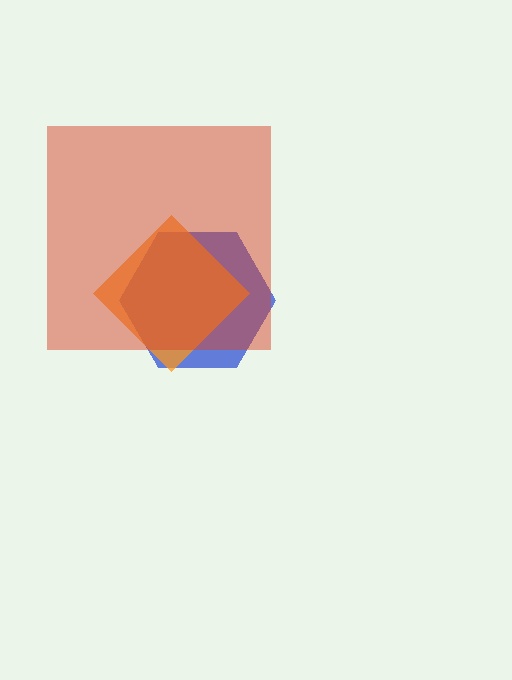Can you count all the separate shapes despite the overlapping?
Yes, there are 3 separate shapes.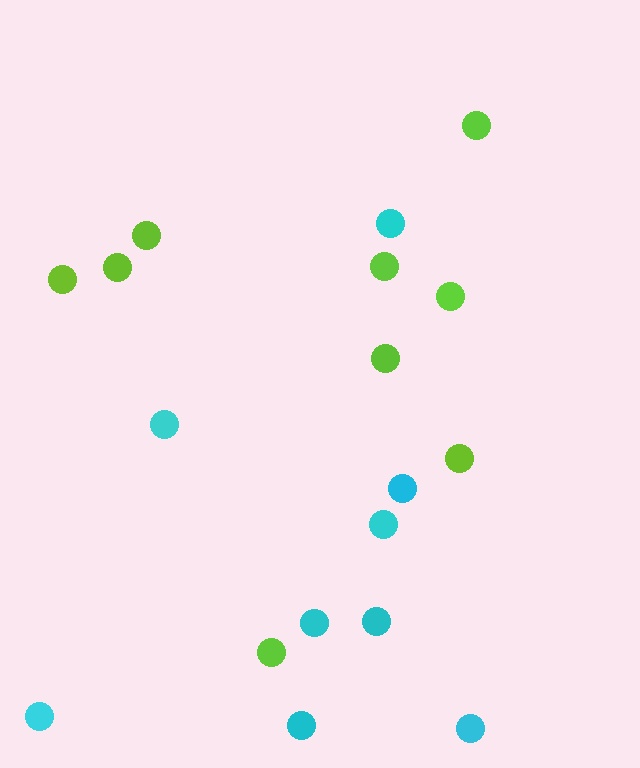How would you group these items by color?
There are 2 groups: one group of cyan circles (9) and one group of lime circles (9).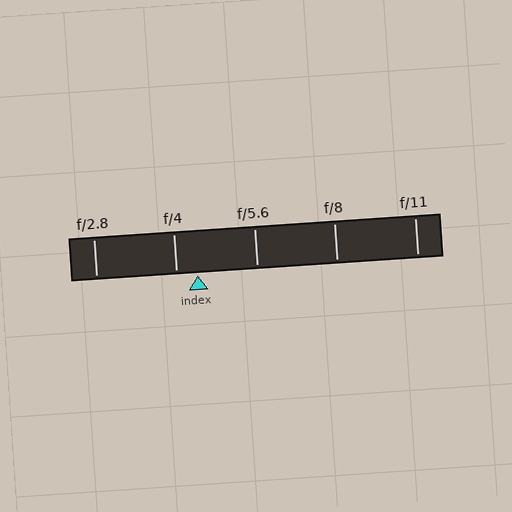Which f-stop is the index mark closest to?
The index mark is closest to f/4.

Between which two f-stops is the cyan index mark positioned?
The index mark is between f/4 and f/5.6.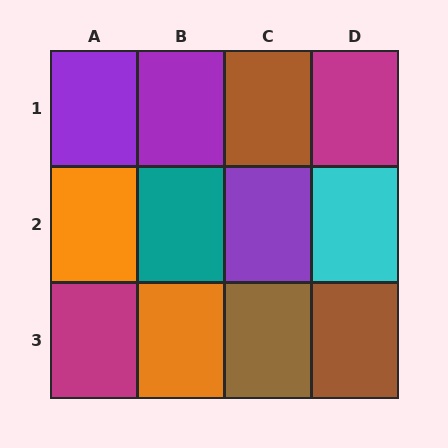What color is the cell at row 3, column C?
Brown.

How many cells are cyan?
1 cell is cyan.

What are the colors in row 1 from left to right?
Purple, purple, brown, magenta.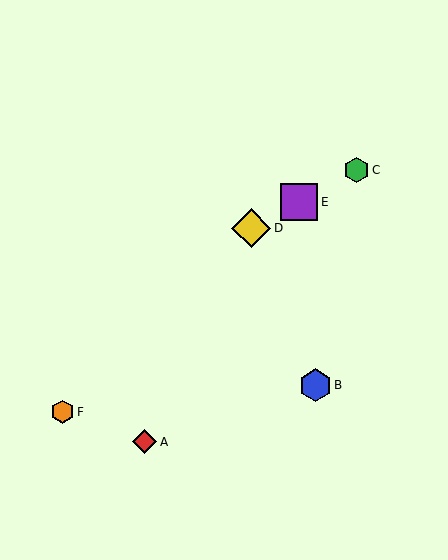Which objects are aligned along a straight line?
Objects C, D, E are aligned along a straight line.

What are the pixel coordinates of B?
Object B is at (315, 385).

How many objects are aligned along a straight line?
3 objects (C, D, E) are aligned along a straight line.